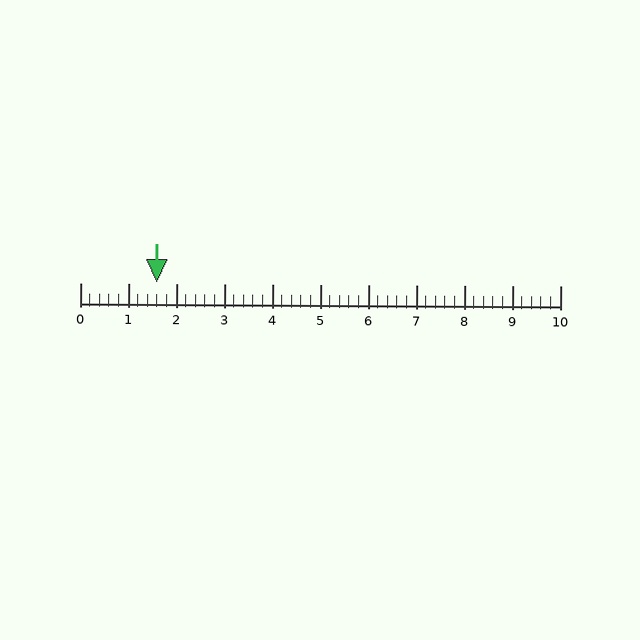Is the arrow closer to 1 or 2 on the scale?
The arrow is closer to 2.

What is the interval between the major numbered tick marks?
The major tick marks are spaced 1 units apart.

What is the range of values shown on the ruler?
The ruler shows values from 0 to 10.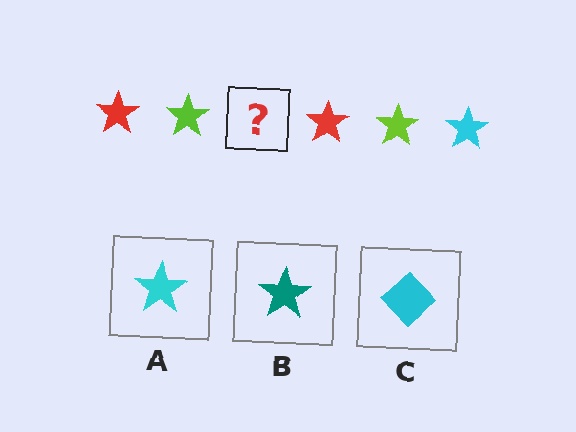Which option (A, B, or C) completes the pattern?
A.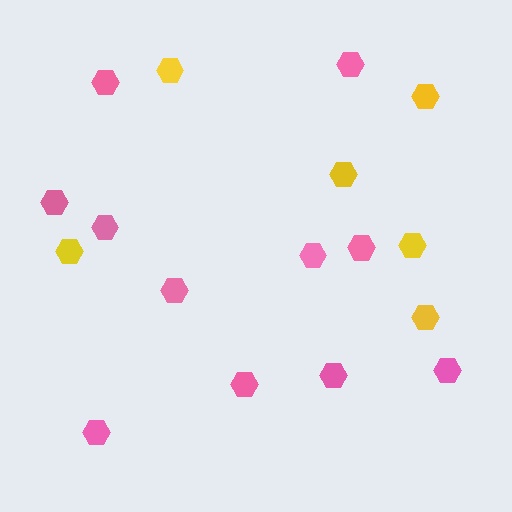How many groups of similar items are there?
There are 2 groups: one group of pink hexagons (11) and one group of yellow hexagons (6).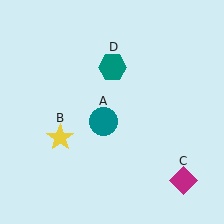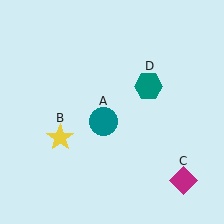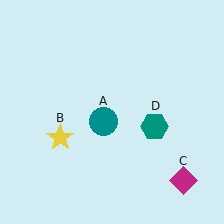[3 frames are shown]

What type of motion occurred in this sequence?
The teal hexagon (object D) rotated clockwise around the center of the scene.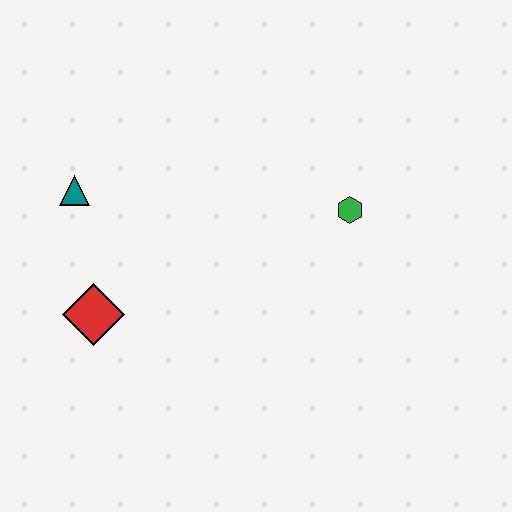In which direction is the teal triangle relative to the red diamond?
The teal triangle is above the red diamond.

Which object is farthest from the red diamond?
The green hexagon is farthest from the red diamond.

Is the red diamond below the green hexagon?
Yes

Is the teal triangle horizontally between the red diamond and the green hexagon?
No